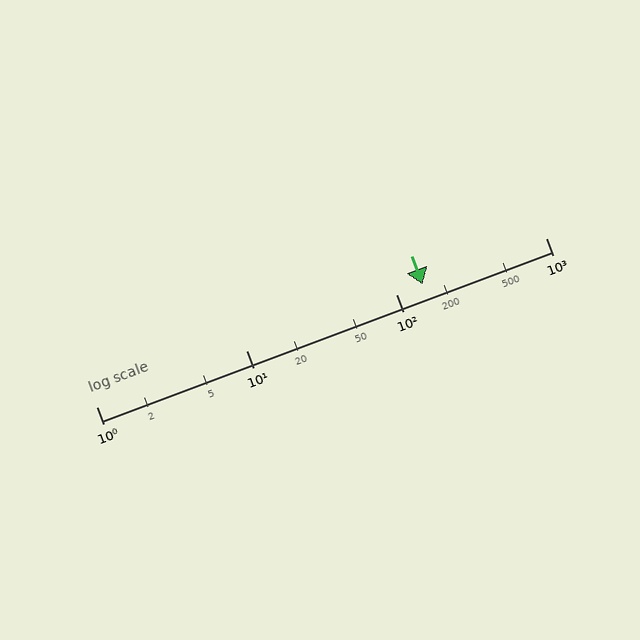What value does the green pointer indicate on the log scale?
The pointer indicates approximately 150.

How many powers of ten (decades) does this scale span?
The scale spans 3 decades, from 1 to 1000.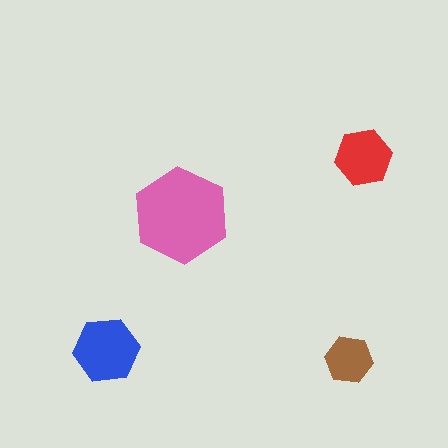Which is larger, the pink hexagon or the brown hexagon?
The pink one.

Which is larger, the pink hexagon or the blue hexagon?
The pink one.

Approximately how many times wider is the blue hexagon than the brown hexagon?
About 1.5 times wider.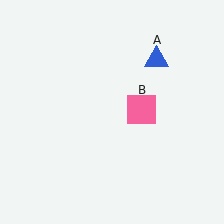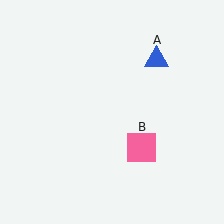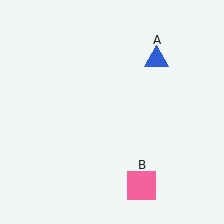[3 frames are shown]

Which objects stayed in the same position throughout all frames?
Blue triangle (object A) remained stationary.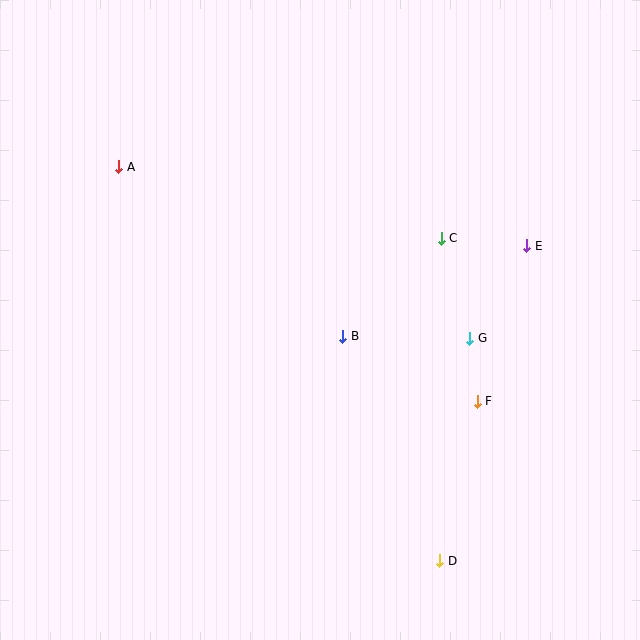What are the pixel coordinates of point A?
Point A is at (119, 167).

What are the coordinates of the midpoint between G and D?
The midpoint between G and D is at (455, 450).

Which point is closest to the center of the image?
Point B at (343, 336) is closest to the center.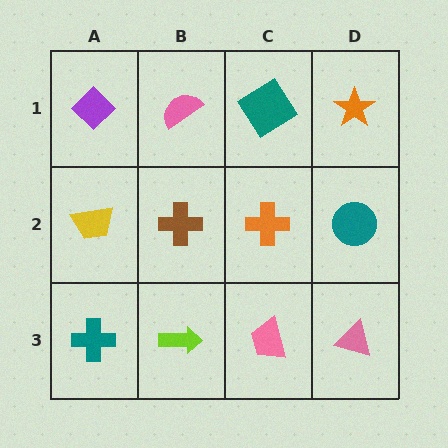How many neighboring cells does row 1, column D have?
2.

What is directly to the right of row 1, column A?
A pink semicircle.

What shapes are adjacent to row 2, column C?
A teal diamond (row 1, column C), a pink trapezoid (row 3, column C), a brown cross (row 2, column B), a teal circle (row 2, column D).